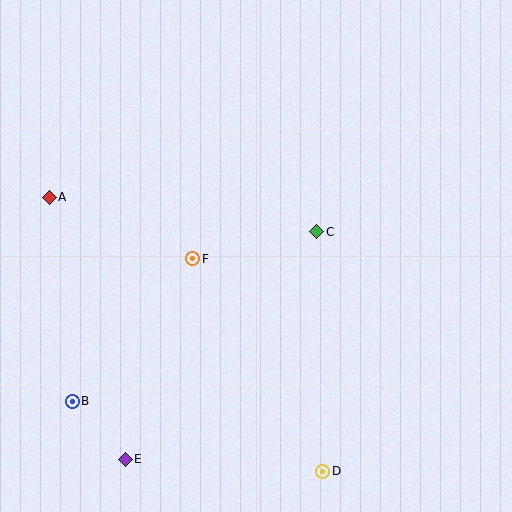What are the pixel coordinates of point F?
Point F is at (193, 259).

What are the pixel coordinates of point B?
Point B is at (72, 401).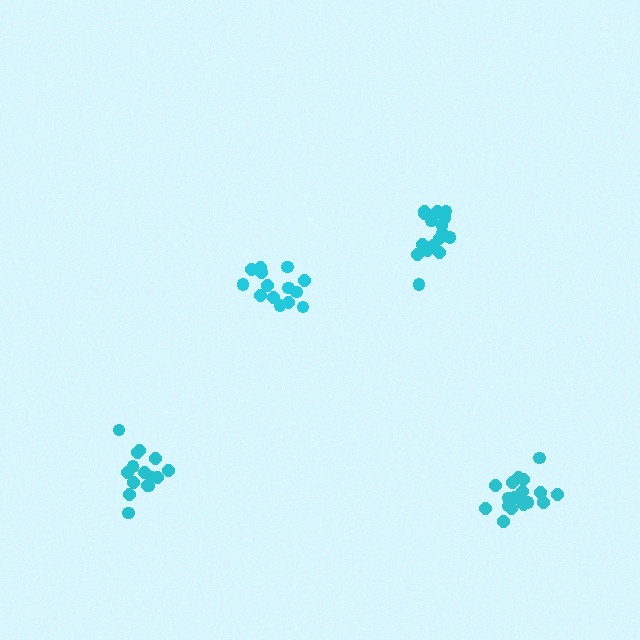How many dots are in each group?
Group 1: 18 dots, Group 2: 15 dots, Group 3: 15 dots, Group 4: 18 dots (66 total).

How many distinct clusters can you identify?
There are 4 distinct clusters.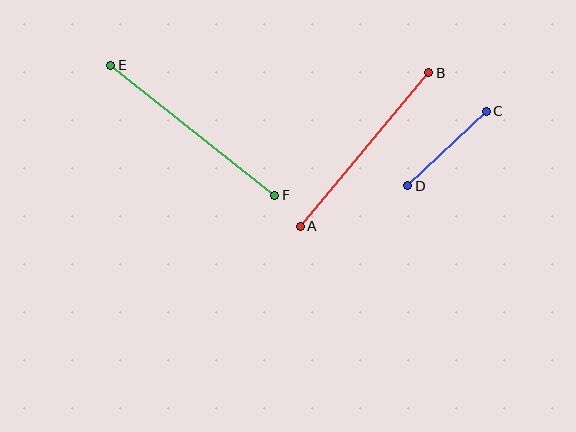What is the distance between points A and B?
The distance is approximately 200 pixels.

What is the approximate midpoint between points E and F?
The midpoint is at approximately (193, 130) pixels.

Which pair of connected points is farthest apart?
Points E and F are farthest apart.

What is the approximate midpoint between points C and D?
The midpoint is at approximately (447, 149) pixels.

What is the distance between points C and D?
The distance is approximately 108 pixels.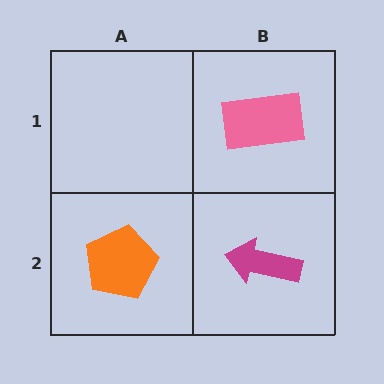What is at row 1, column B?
A pink rectangle.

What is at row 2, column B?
A magenta arrow.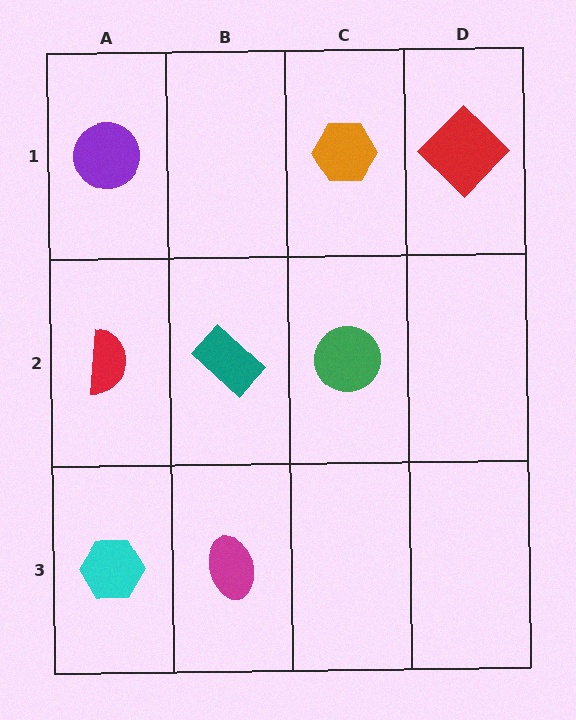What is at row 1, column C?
An orange hexagon.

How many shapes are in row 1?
3 shapes.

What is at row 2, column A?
A red semicircle.